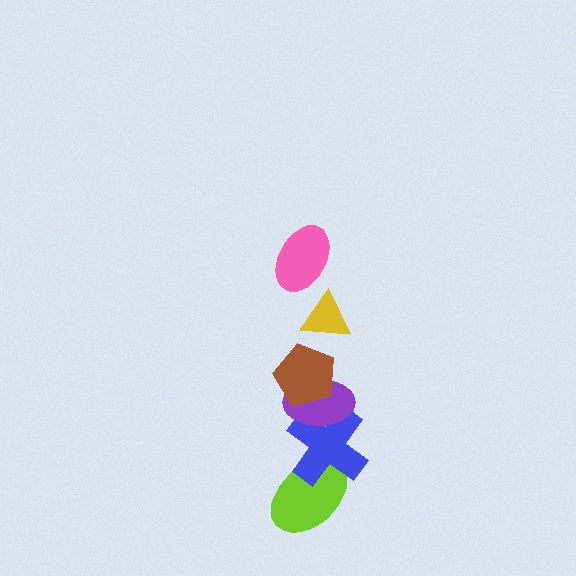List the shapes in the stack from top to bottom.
From top to bottom: the pink ellipse, the yellow triangle, the brown pentagon, the purple ellipse, the blue cross, the lime ellipse.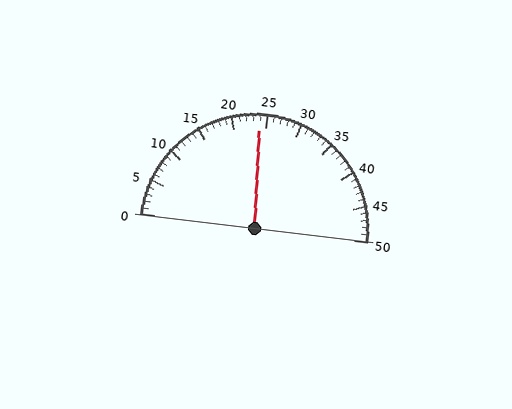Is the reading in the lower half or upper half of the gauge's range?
The reading is in the lower half of the range (0 to 50).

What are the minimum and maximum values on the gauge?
The gauge ranges from 0 to 50.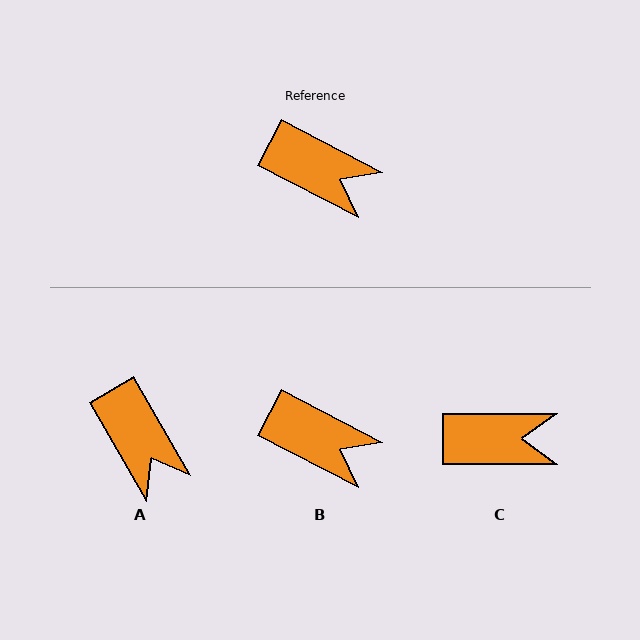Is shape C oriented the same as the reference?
No, it is off by about 28 degrees.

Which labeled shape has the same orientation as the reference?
B.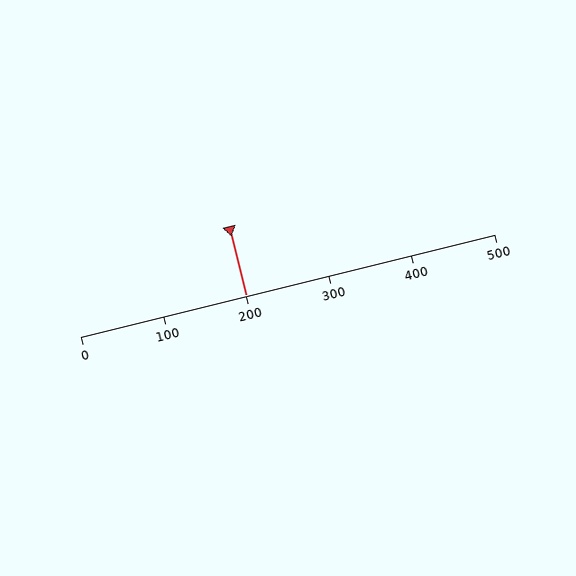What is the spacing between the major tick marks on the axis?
The major ticks are spaced 100 apart.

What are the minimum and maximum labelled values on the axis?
The axis runs from 0 to 500.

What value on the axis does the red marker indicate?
The marker indicates approximately 200.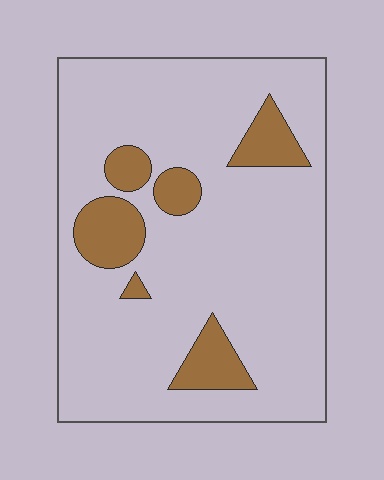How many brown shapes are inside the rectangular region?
6.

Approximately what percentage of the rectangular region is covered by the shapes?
Approximately 15%.